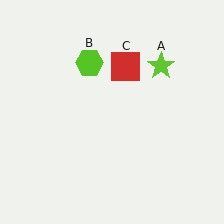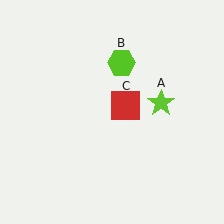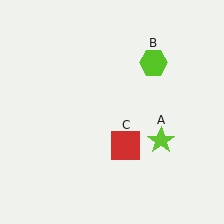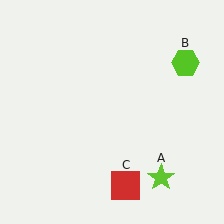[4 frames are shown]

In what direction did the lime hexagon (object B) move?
The lime hexagon (object B) moved right.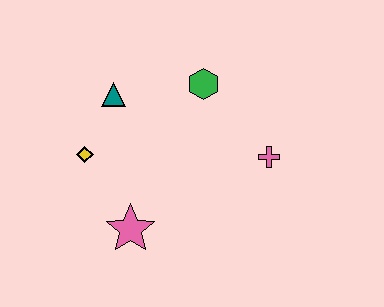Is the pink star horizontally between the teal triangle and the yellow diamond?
No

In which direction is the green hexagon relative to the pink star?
The green hexagon is above the pink star.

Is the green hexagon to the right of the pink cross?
No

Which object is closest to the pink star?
The yellow diamond is closest to the pink star.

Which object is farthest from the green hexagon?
The pink star is farthest from the green hexagon.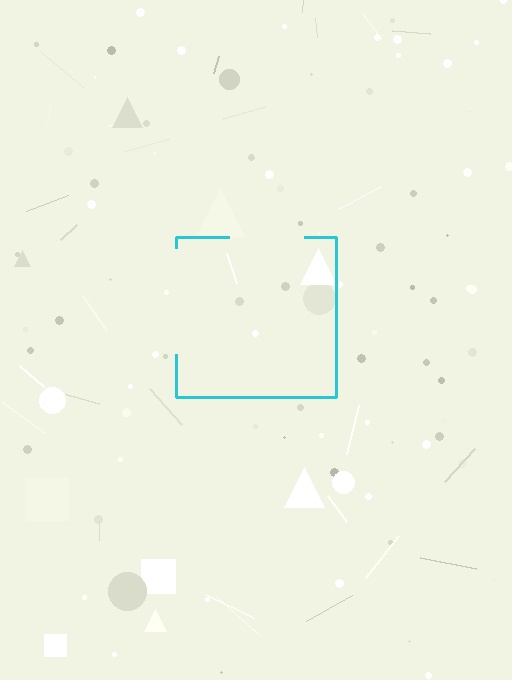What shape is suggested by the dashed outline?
The dashed outline suggests a square.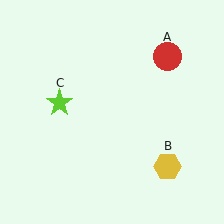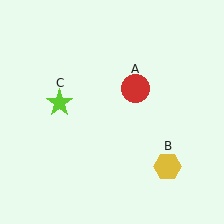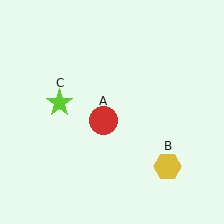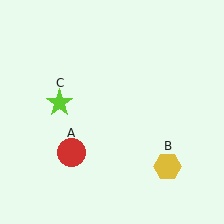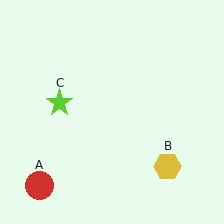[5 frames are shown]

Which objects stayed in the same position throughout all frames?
Yellow hexagon (object B) and lime star (object C) remained stationary.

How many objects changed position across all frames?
1 object changed position: red circle (object A).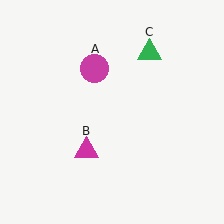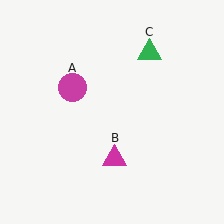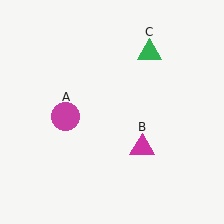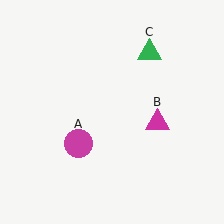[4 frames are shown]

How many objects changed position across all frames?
2 objects changed position: magenta circle (object A), magenta triangle (object B).